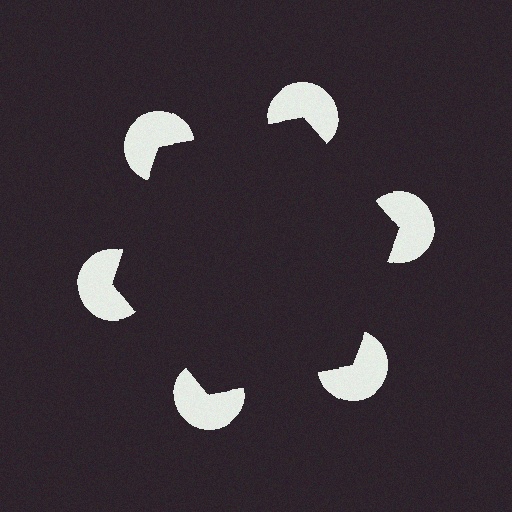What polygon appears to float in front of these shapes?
An illusory hexagon — its edges are inferred from the aligned wedge cuts in the pac-man discs, not physically drawn.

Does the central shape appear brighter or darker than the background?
It typically appears slightly darker than the background, even though no actual brightness change is drawn.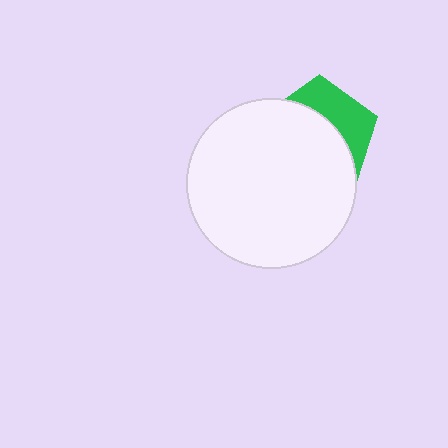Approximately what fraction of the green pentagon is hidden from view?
Roughly 65% of the green pentagon is hidden behind the white circle.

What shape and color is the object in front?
The object in front is a white circle.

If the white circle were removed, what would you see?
You would see the complete green pentagon.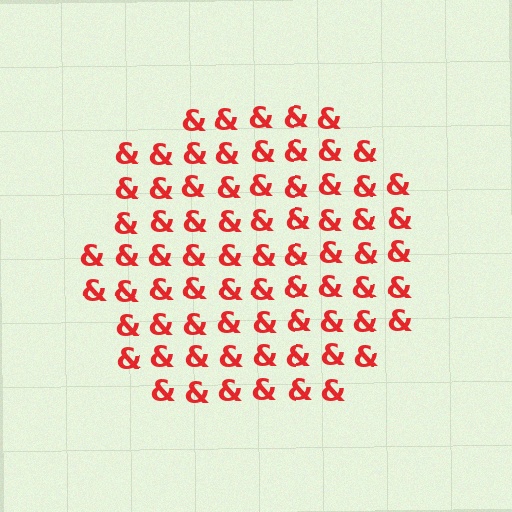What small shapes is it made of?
It is made of small ampersands.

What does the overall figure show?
The overall figure shows a circle.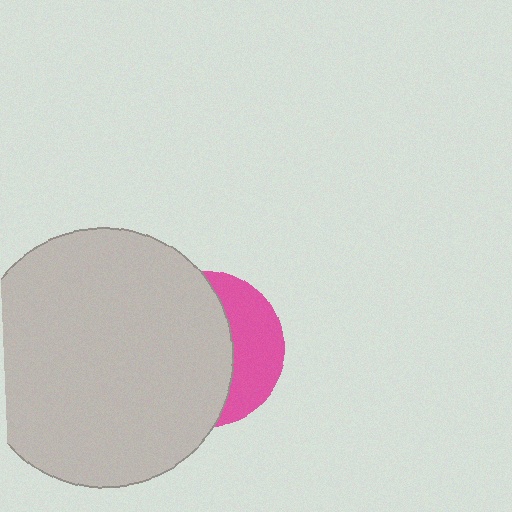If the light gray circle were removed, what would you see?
You would see the complete pink circle.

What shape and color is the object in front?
The object in front is a light gray circle.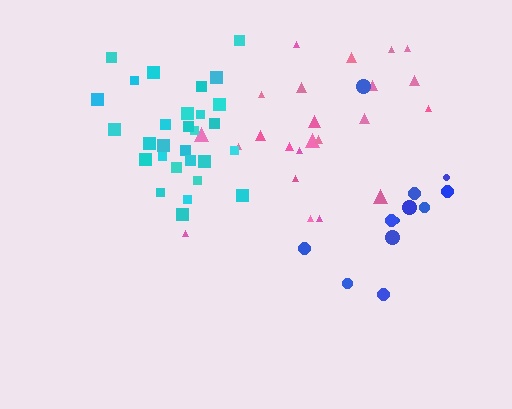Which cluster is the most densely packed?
Cyan.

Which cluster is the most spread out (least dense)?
Blue.